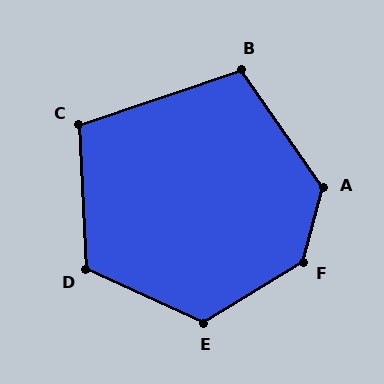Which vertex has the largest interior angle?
F, at approximately 137 degrees.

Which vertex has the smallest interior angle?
C, at approximately 106 degrees.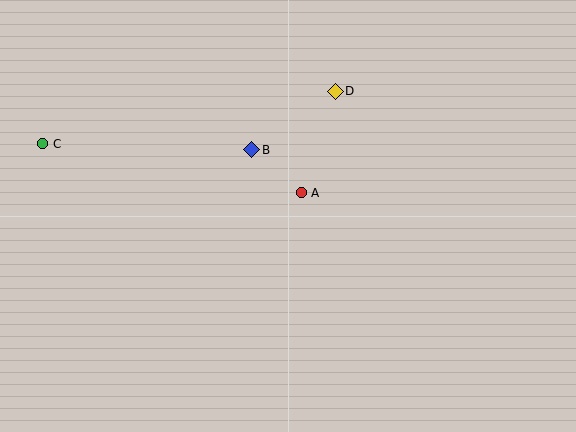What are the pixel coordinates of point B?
Point B is at (251, 150).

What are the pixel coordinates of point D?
Point D is at (335, 91).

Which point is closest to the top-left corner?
Point C is closest to the top-left corner.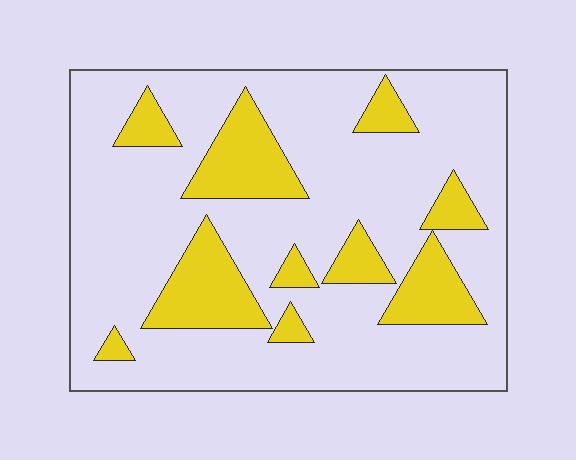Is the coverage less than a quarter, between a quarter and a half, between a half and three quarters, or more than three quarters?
Less than a quarter.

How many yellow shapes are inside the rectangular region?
10.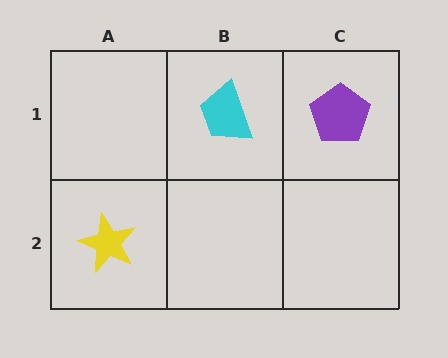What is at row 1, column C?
A purple pentagon.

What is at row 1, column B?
A cyan trapezoid.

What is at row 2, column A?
A yellow star.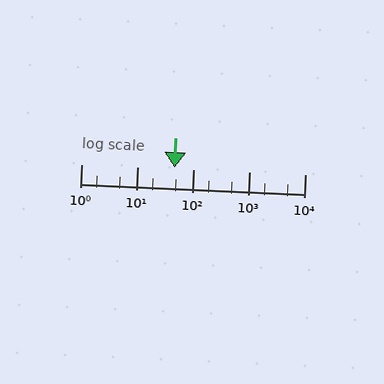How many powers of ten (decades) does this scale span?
The scale spans 4 decades, from 1 to 10000.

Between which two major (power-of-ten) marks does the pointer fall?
The pointer is between 10 and 100.